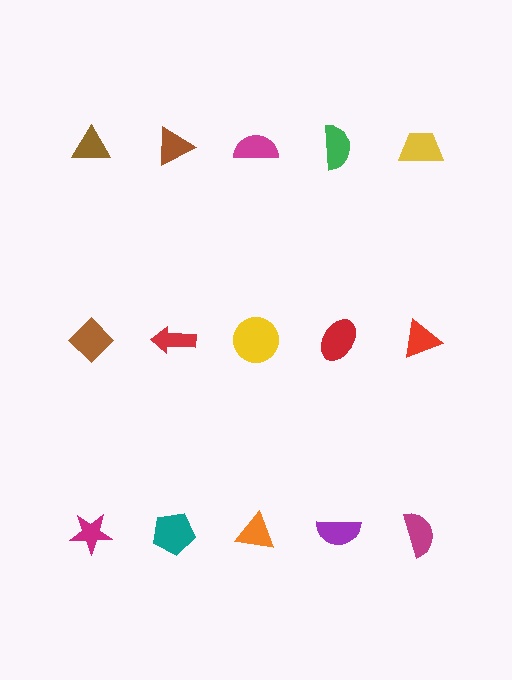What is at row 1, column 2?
A brown triangle.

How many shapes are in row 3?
5 shapes.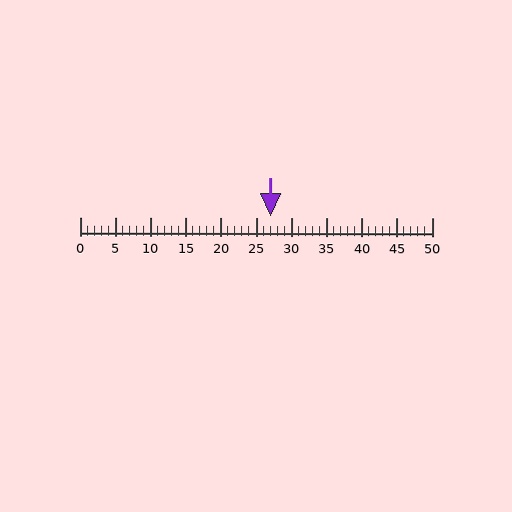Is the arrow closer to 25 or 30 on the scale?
The arrow is closer to 25.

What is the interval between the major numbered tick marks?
The major tick marks are spaced 5 units apart.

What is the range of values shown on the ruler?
The ruler shows values from 0 to 50.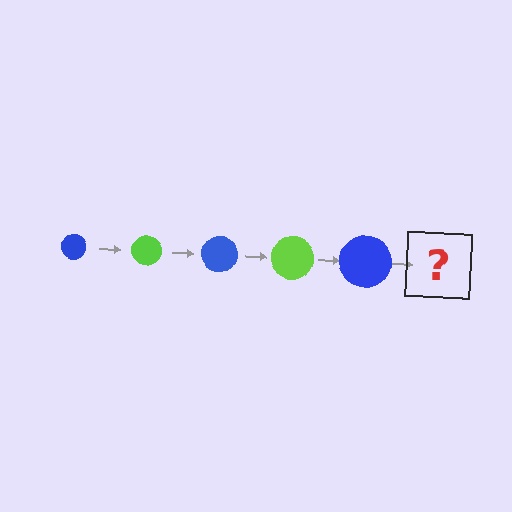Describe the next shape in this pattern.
It should be a lime circle, larger than the previous one.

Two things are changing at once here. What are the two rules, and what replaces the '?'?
The two rules are that the circle grows larger each step and the color cycles through blue and lime. The '?' should be a lime circle, larger than the previous one.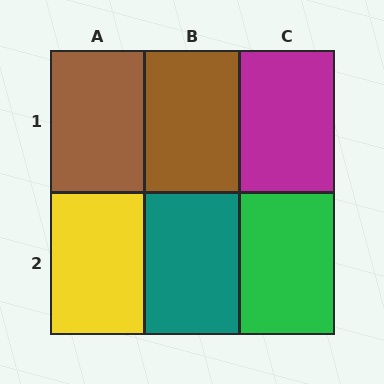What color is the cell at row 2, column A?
Yellow.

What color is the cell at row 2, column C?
Green.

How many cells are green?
1 cell is green.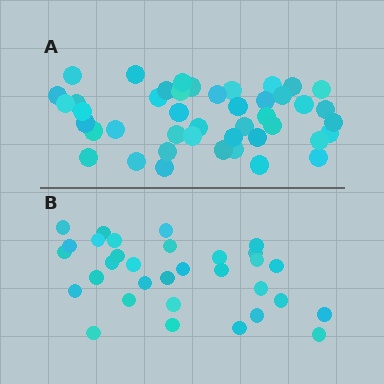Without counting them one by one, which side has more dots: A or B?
Region A (the top region) has more dots.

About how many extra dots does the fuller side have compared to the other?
Region A has roughly 12 or so more dots than region B.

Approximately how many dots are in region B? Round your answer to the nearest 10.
About 30 dots. (The exact count is 32, which rounds to 30.)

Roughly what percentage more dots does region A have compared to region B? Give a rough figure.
About 40% more.